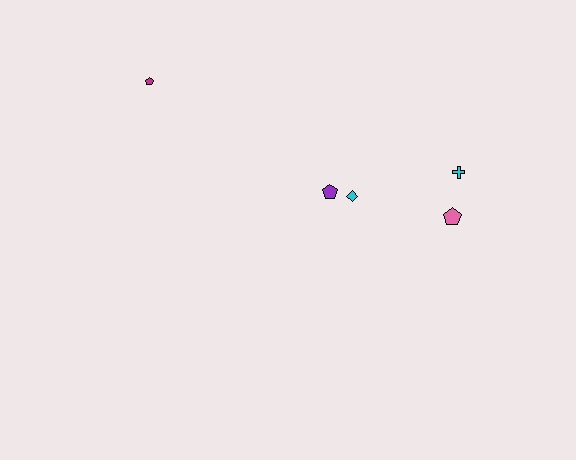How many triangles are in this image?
There are no triangles.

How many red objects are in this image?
There are no red objects.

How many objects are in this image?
There are 5 objects.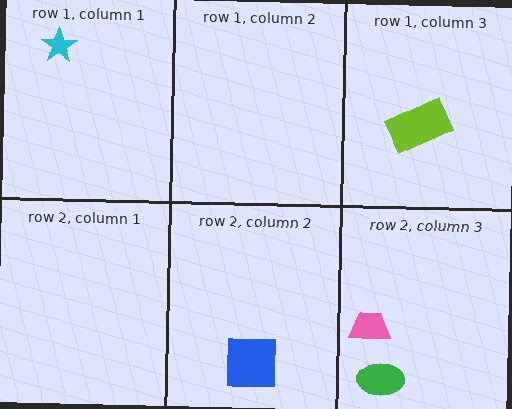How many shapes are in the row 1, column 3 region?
1.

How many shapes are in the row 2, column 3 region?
2.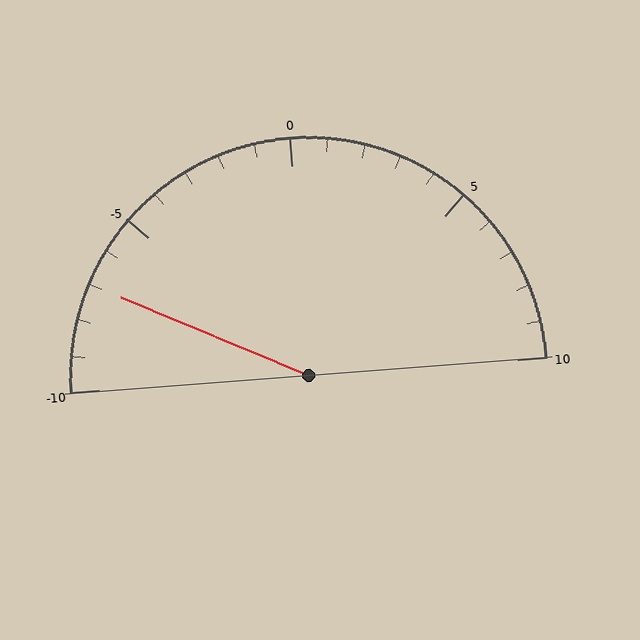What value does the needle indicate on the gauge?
The needle indicates approximately -7.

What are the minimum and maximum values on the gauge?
The gauge ranges from -10 to 10.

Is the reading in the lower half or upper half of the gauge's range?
The reading is in the lower half of the range (-10 to 10).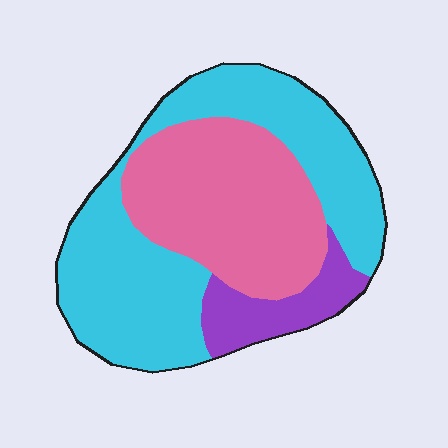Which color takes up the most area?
Cyan, at roughly 50%.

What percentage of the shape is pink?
Pink covers about 35% of the shape.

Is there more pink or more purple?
Pink.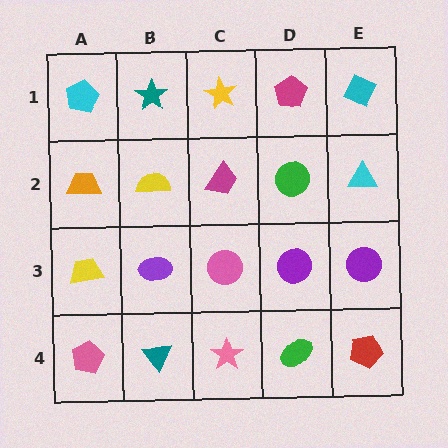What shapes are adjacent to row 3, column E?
A cyan triangle (row 2, column E), a red pentagon (row 4, column E), a purple circle (row 3, column D).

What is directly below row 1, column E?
A cyan triangle.